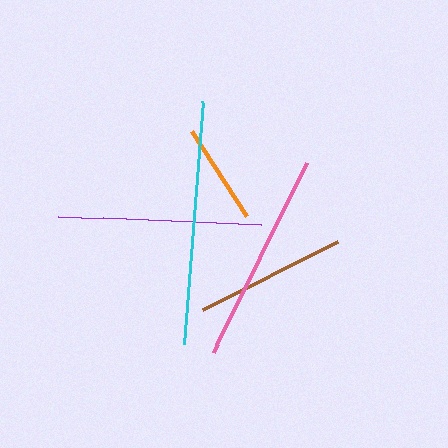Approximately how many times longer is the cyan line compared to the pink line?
The cyan line is approximately 1.1 times the length of the pink line.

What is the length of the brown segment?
The brown segment is approximately 151 pixels long.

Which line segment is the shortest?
The orange line is the shortest at approximately 102 pixels.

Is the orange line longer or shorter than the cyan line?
The cyan line is longer than the orange line.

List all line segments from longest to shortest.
From longest to shortest: cyan, pink, purple, brown, orange.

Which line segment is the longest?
The cyan line is the longest at approximately 244 pixels.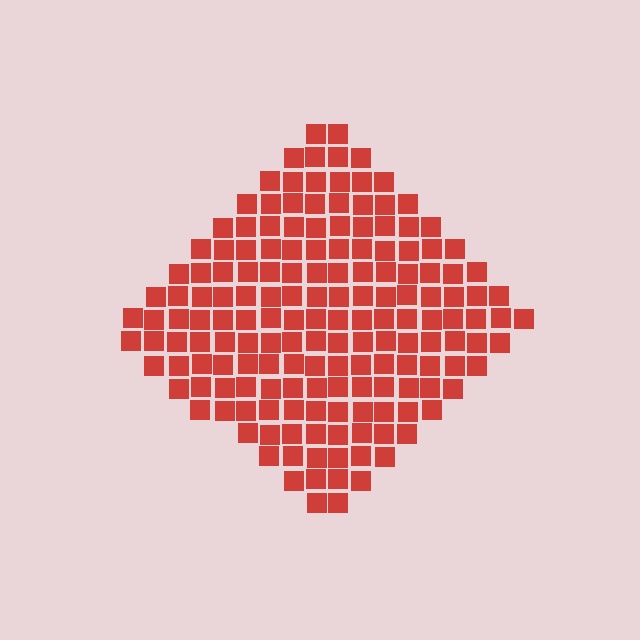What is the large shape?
The large shape is a diamond.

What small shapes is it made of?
It is made of small squares.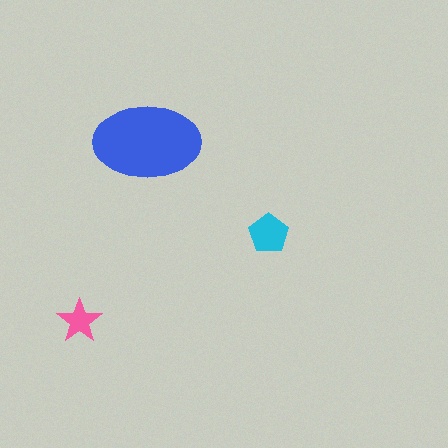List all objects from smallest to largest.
The pink star, the cyan pentagon, the blue ellipse.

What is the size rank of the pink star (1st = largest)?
3rd.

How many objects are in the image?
There are 3 objects in the image.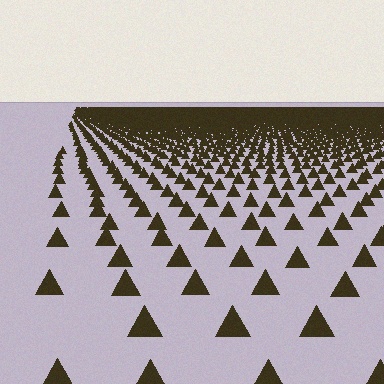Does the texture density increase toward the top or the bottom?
Density increases toward the top.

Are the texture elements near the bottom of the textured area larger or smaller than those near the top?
Larger. Near the bottom, elements are closer to the viewer and appear at a bigger on-screen size.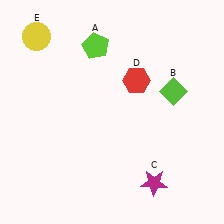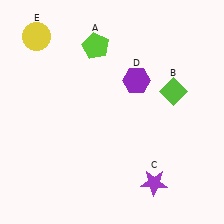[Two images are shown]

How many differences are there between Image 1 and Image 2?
There are 2 differences between the two images.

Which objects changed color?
C changed from magenta to purple. D changed from red to purple.